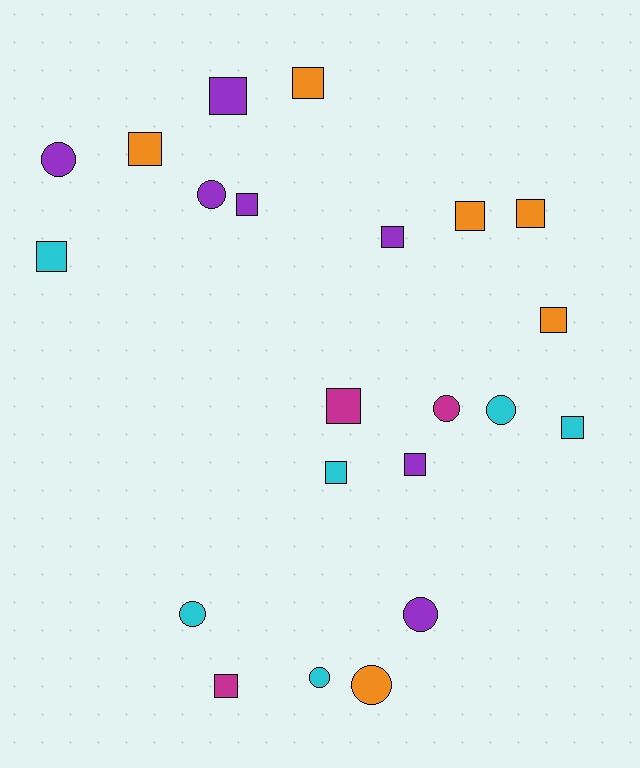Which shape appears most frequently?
Square, with 14 objects.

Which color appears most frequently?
Purple, with 7 objects.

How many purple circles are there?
There are 3 purple circles.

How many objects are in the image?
There are 22 objects.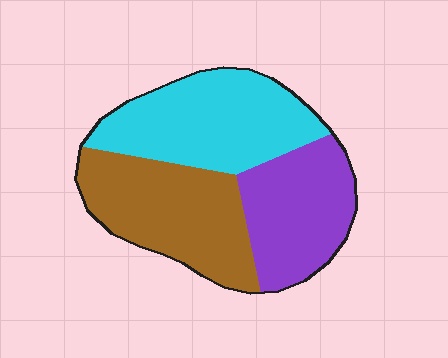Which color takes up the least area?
Purple, at roughly 30%.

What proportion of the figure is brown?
Brown takes up about one third (1/3) of the figure.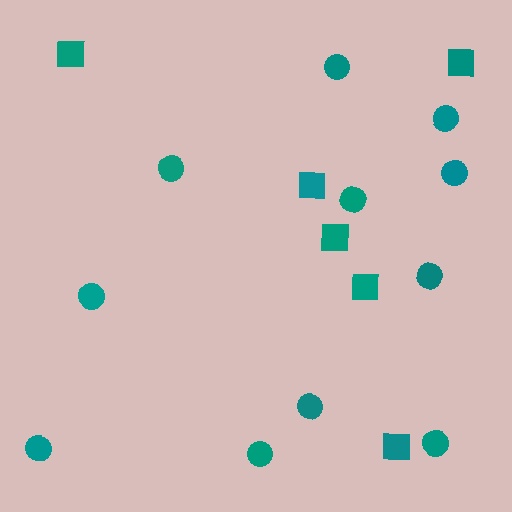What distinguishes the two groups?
There are 2 groups: one group of circles (11) and one group of squares (6).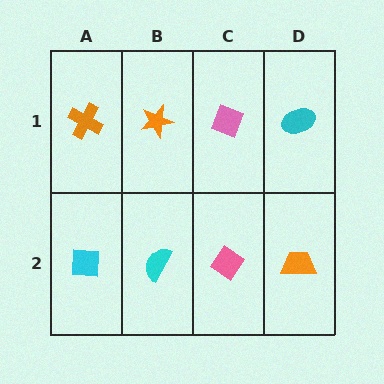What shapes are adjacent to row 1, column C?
A pink diamond (row 2, column C), an orange star (row 1, column B), a cyan ellipse (row 1, column D).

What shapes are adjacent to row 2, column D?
A cyan ellipse (row 1, column D), a pink diamond (row 2, column C).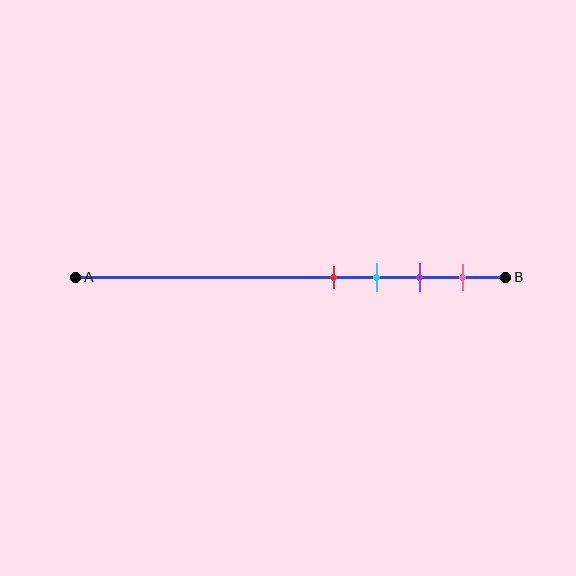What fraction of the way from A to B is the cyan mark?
The cyan mark is approximately 70% (0.7) of the way from A to B.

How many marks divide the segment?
There are 4 marks dividing the segment.